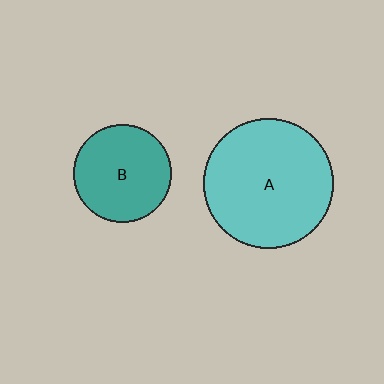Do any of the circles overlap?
No, none of the circles overlap.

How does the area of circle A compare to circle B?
Approximately 1.8 times.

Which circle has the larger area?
Circle A (cyan).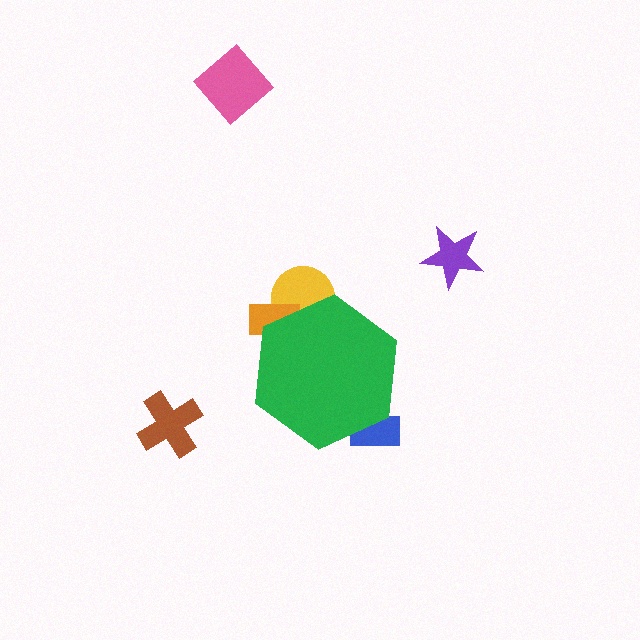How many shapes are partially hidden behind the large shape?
3 shapes are partially hidden.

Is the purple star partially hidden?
No, the purple star is fully visible.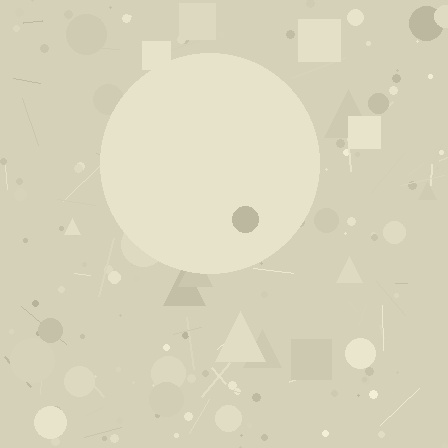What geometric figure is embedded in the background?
A circle is embedded in the background.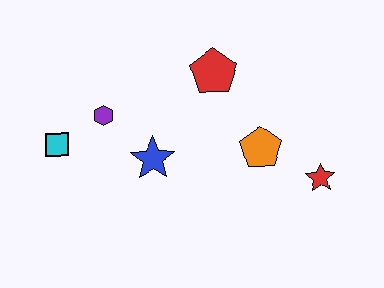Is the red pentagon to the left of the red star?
Yes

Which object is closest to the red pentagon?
The orange pentagon is closest to the red pentagon.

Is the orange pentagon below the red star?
No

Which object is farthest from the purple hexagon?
The red star is farthest from the purple hexagon.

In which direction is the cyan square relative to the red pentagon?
The cyan square is to the left of the red pentagon.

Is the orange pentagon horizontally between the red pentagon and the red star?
Yes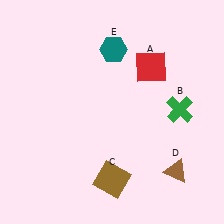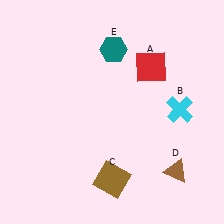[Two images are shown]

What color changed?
The cross (B) changed from green in Image 1 to cyan in Image 2.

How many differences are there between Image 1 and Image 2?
There is 1 difference between the two images.